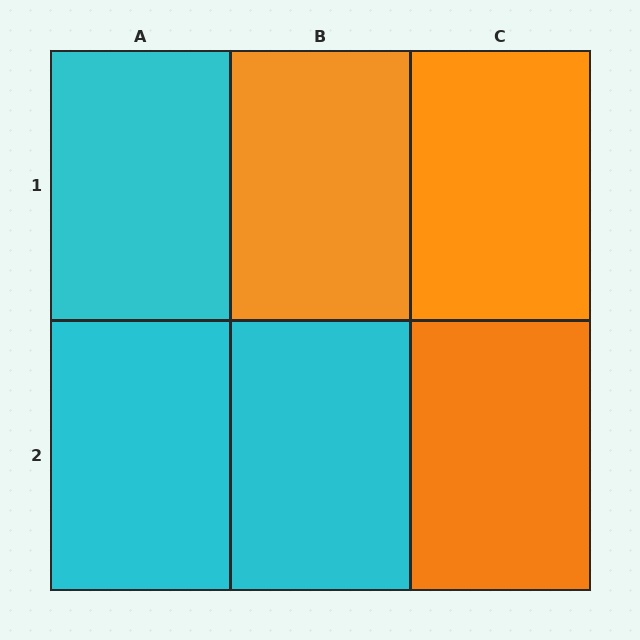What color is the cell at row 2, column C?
Orange.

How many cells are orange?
3 cells are orange.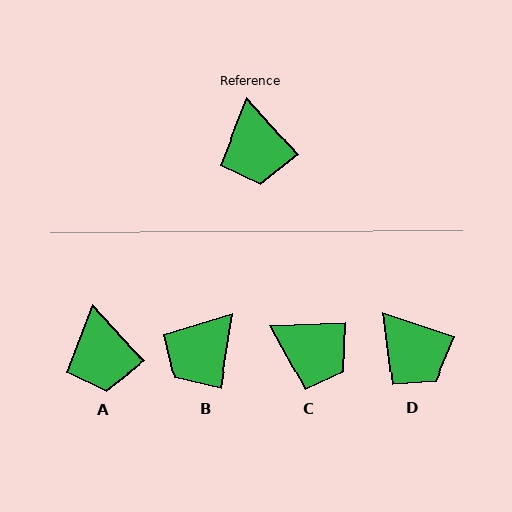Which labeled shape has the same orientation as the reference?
A.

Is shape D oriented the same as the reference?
No, it is off by about 29 degrees.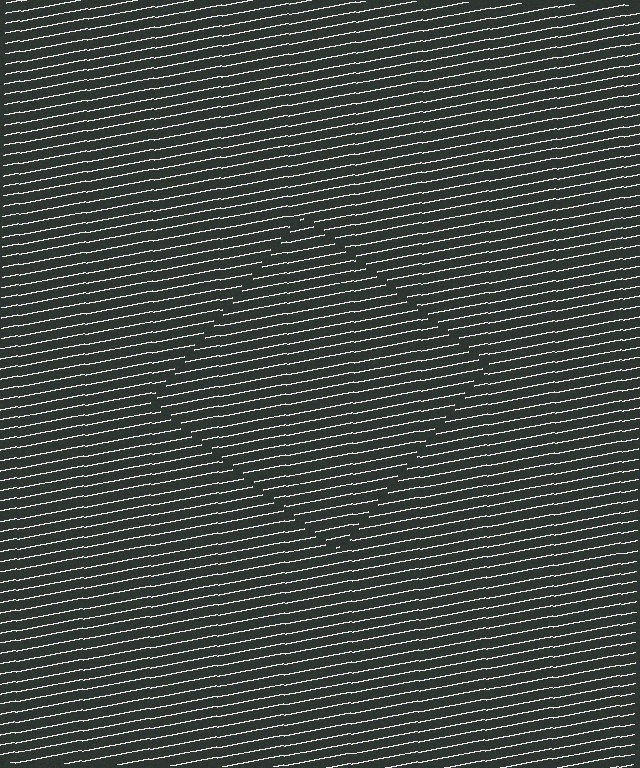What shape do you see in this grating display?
An illusory square. The interior of the shape contains the same grating, shifted by half a period — the contour is defined by the phase discontinuity where line-ends from the inner and outer gratings abut.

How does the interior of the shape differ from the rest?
The interior of the shape contains the same grating, shifted by half a period — the contour is defined by the phase discontinuity where line-ends from the inner and outer gratings abut.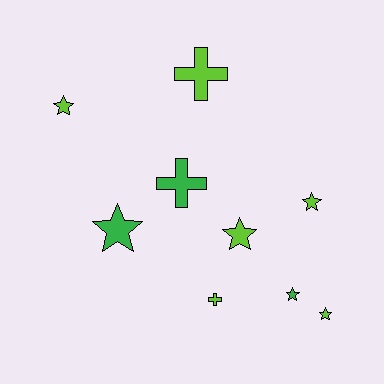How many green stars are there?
There are 2 green stars.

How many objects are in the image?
There are 9 objects.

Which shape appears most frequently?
Star, with 6 objects.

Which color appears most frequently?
Lime, with 6 objects.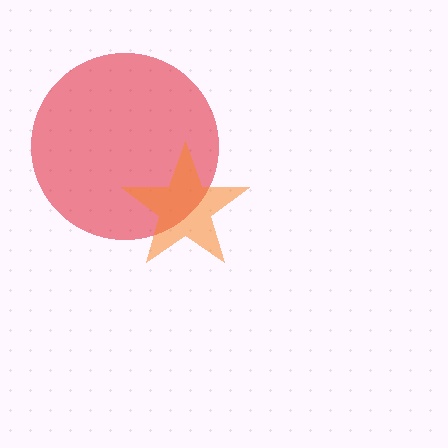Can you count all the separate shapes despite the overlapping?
Yes, there are 2 separate shapes.